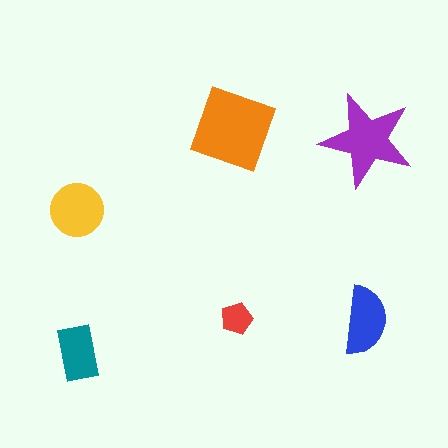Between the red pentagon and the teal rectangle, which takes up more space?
The teal rectangle.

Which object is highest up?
The orange diamond is topmost.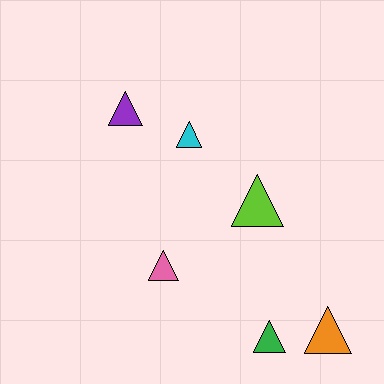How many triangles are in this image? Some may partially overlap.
There are 6 triangles.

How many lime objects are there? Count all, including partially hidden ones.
There is 1 lime object.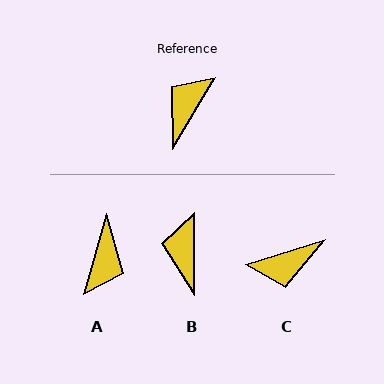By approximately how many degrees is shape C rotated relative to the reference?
Approximately 139 degrees counter-clockwise.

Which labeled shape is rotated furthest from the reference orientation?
A, about 164 degrees away.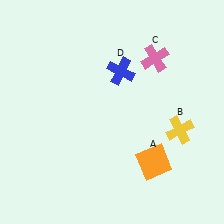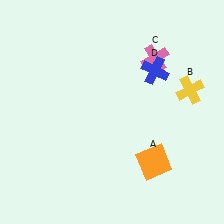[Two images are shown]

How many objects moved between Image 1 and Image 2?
2 objects moved between the two images.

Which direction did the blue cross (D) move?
The blue cross (D) moved right.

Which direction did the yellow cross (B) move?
The yellow cross (B) moved up.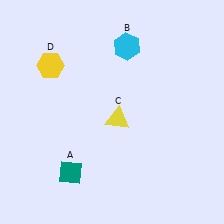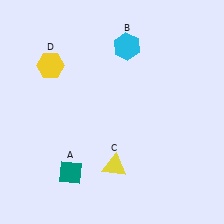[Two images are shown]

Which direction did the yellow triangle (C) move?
The yellow triangle (C) moved down.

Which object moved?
The yellow triangle (C) moved down.